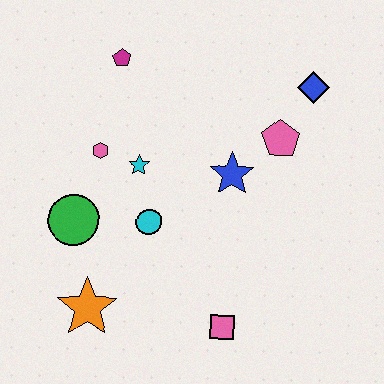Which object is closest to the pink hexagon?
The cyan star is closest to the pink hexagon.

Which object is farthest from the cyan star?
The blue diamond is farthest from the cyan star.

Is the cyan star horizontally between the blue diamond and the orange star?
Yes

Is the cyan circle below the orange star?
No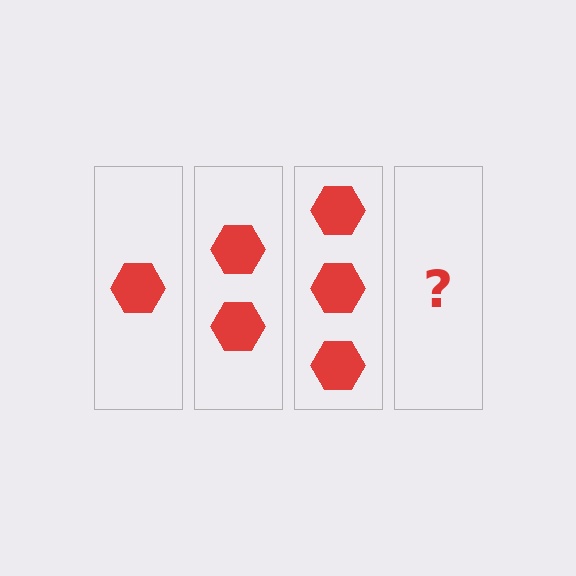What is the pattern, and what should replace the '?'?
The pattern is that each step adds one more hexagon. The '?' should be 4 hexagons.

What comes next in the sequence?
The next element should be 4 hexagons.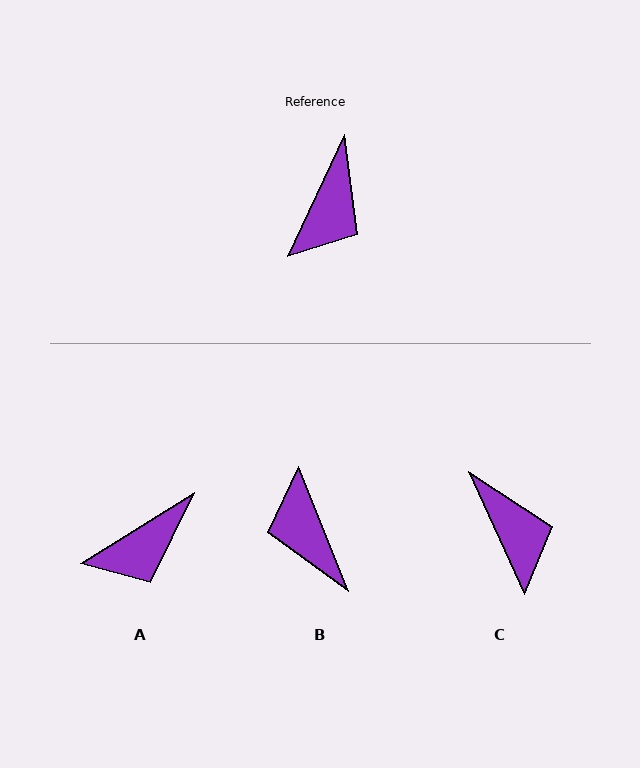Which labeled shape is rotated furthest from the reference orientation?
B, about 133 degrees away.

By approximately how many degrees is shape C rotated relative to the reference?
Approximately 49 degrees counter-clockwise.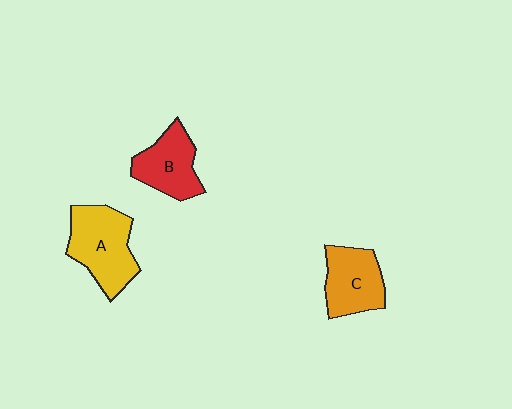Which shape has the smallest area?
Shape B (red).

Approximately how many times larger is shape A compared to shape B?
Approximately 1.3 times.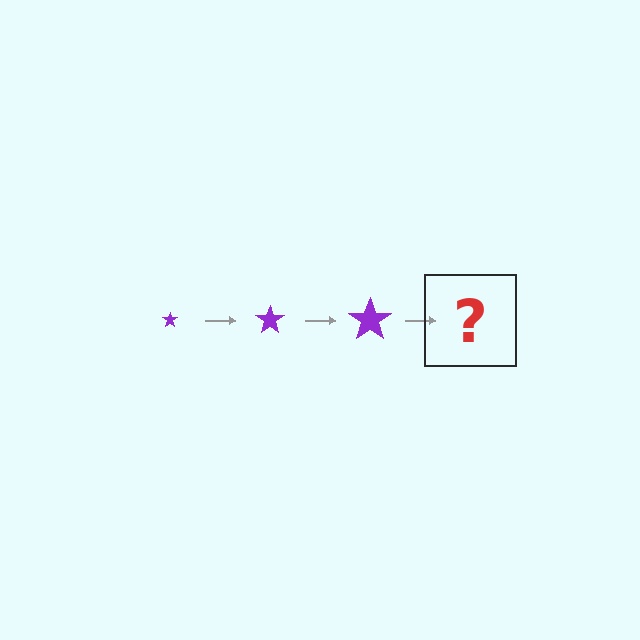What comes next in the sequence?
The next element should be a purple star, larger than the previous one.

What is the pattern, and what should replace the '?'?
The pattern is that the star gets progressively larger each step. The '?' should be a purple star, larger than the previous one.